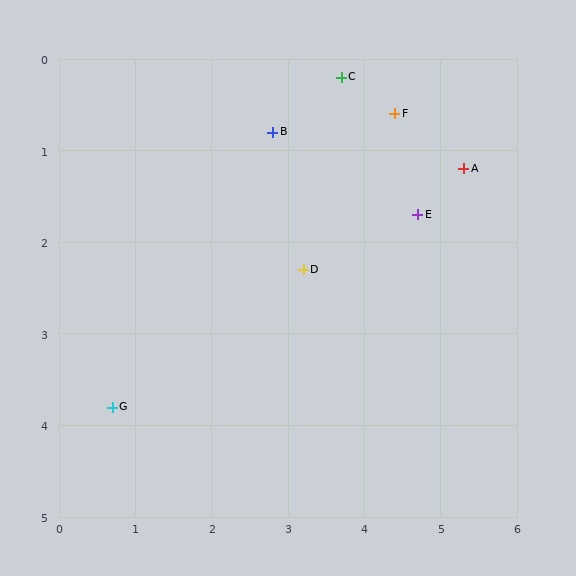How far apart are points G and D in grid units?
Points G and D are about 2.9 grid units apart.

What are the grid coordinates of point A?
Point A is at approximately (5.3, 1.2).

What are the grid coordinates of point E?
Point E is at approximately (4.7, 1.7).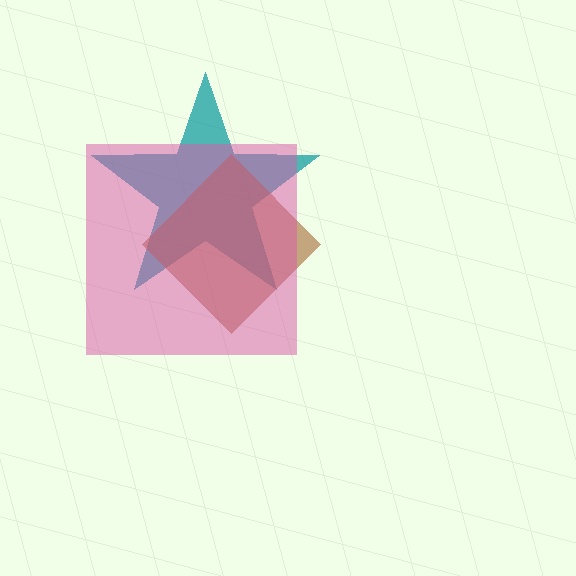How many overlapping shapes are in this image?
There are 3 overlapping shapes in the image.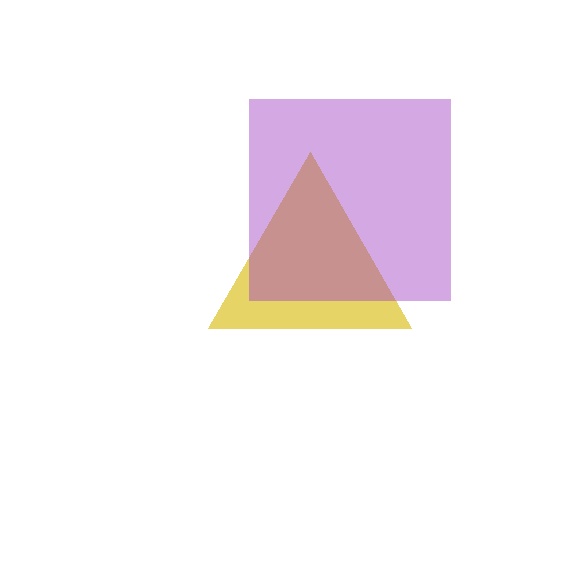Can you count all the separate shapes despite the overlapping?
Yes, there are 2 separate shapes.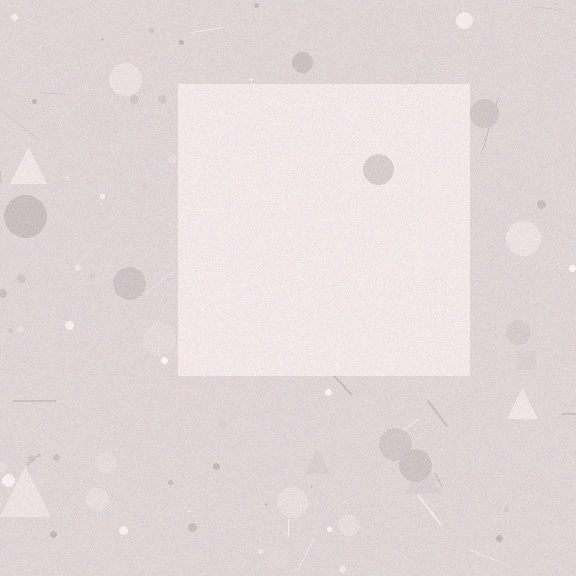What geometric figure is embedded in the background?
A square is embedded in the background.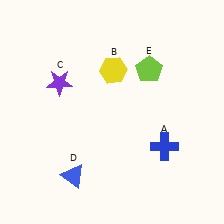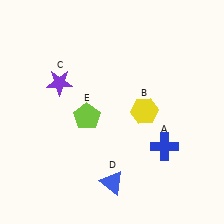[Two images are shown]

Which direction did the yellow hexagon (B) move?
The yellow hexagon (B) moved down.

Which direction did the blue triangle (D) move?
The blue triangle (D) moved right.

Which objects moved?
The objects that moved are: the yellow hexagon (B), the blue triangle (D), the lime pentagon (E).